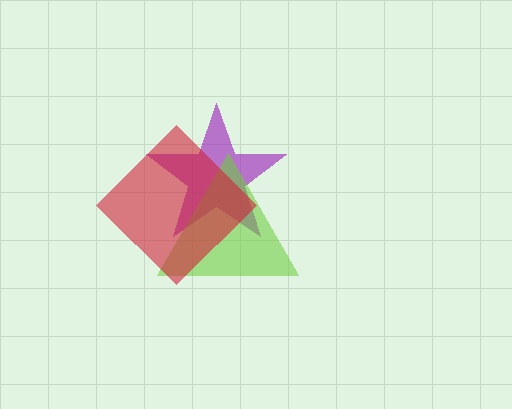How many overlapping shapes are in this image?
There are 3 overlapping shapes in the image.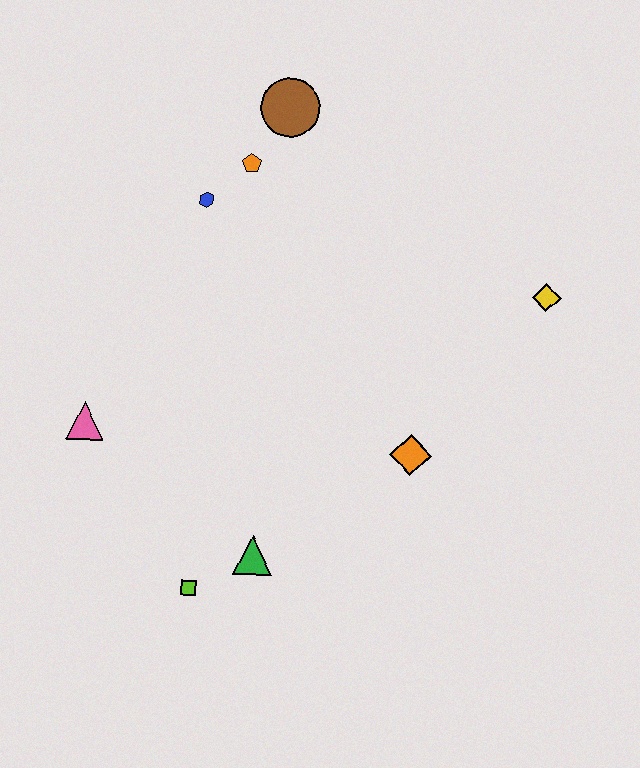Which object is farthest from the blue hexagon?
The lime square is farthest from the blue hexagon.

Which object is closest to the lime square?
The green triangle is closest to the lime square.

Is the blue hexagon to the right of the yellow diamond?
No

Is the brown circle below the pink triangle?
No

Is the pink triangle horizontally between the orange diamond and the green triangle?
No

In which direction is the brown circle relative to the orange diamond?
The brown circle is above the orange diamond.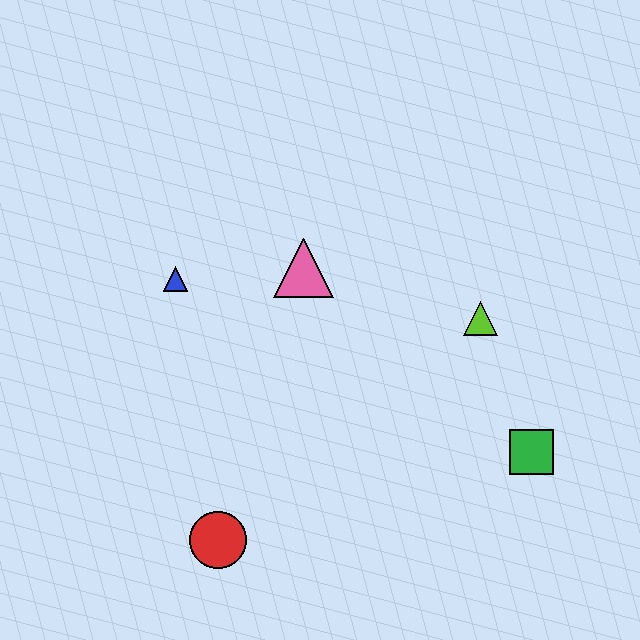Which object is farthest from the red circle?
The lime triangle is farthest from the red circle.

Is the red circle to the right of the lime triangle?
No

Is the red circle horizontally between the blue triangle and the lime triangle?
Yes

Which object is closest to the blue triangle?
The pink triangle is closest to the blue triangle.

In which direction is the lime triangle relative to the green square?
The lime triangle is above the green square.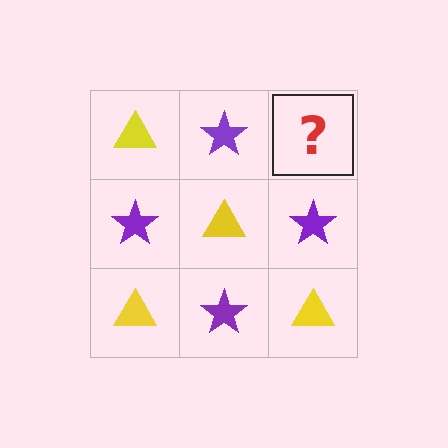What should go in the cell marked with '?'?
The missing cell should contain a yellow triangle.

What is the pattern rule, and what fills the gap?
The rule is that it alternates yellow triangle and purple star in a checkerboard pattern. The gap should be filled with a yellow triangle.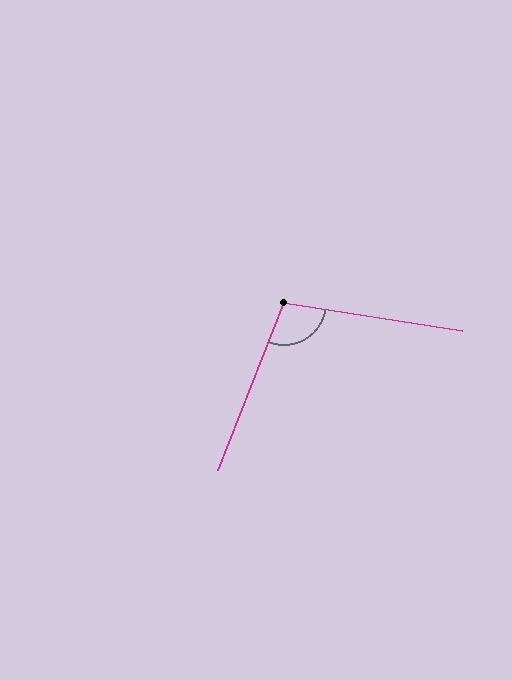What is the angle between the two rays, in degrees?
Approximately 102 degrees.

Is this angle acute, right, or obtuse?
It is obtuse.